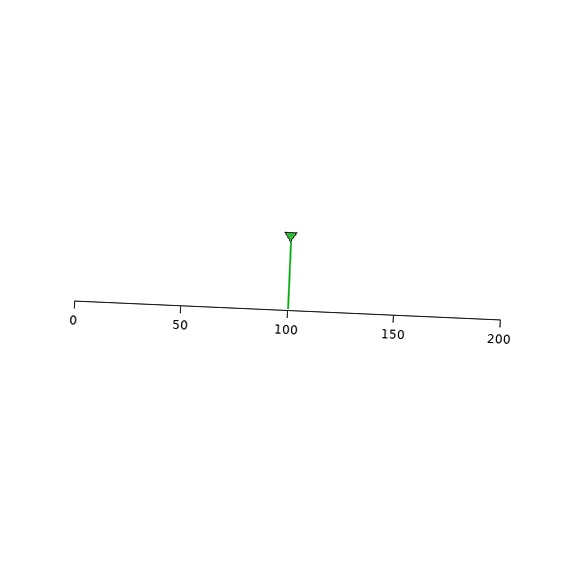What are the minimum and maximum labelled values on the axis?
The axis runs from 0 to 200.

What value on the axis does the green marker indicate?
The marker indicates approximately 100.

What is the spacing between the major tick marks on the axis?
The major ticks are spaced 50 apart.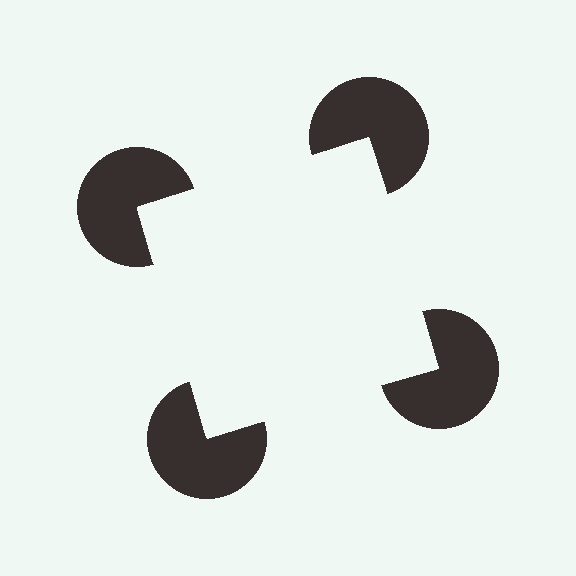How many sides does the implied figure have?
4 sides.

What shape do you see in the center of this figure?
An illusory square — its edges are inferred from the aligned wedge cuts in the pac-man discs, not physically drawn.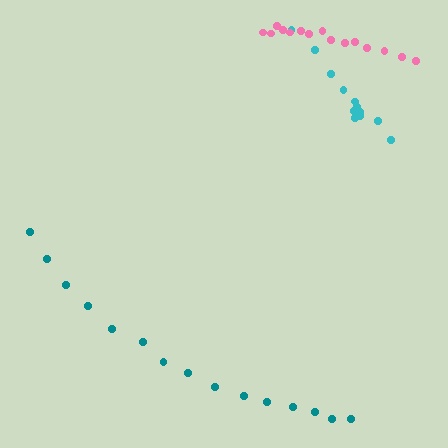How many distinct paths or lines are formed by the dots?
There are 3 distinct paths.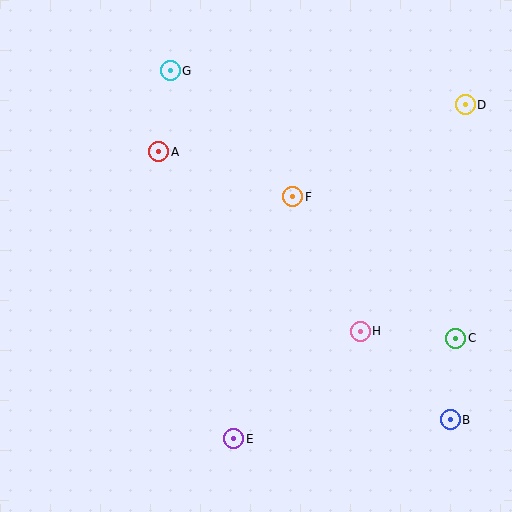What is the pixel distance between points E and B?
The distance between E and B is 218 pixels.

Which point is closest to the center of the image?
Point F at (293, 197) is closest to the center.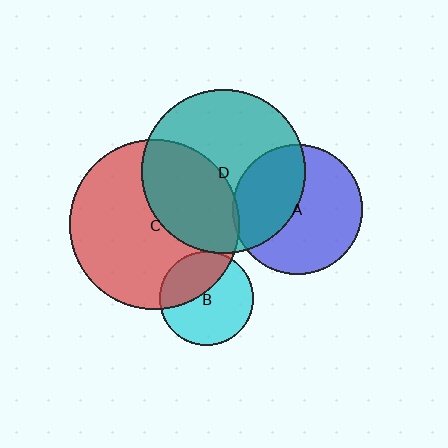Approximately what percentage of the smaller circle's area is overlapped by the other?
Approximately 5%.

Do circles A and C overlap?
Yes.